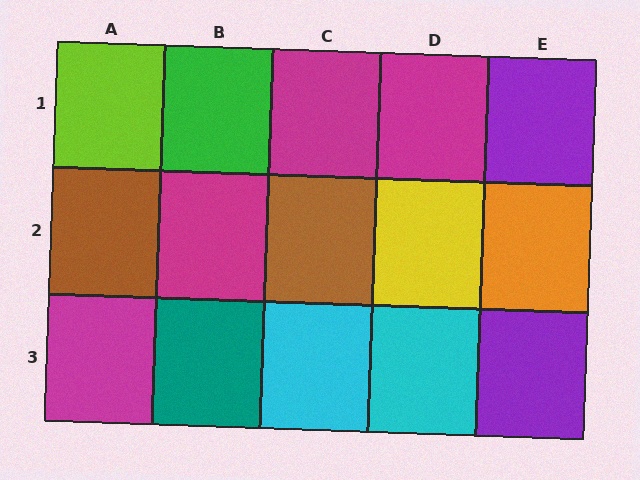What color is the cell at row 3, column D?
Cyan.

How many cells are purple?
2 cells are purple.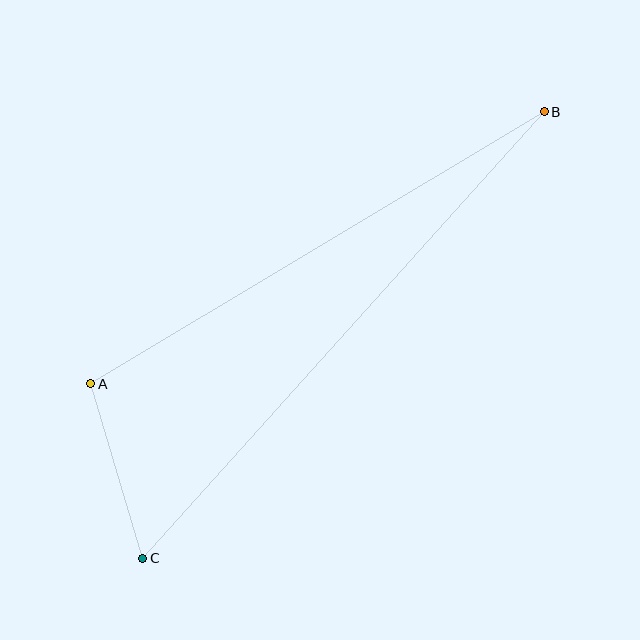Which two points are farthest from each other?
Points B and C are farthest from each other.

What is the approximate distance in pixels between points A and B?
The distance between A and B is approximately 529 pixels.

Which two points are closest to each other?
Points A and C are closest to each other.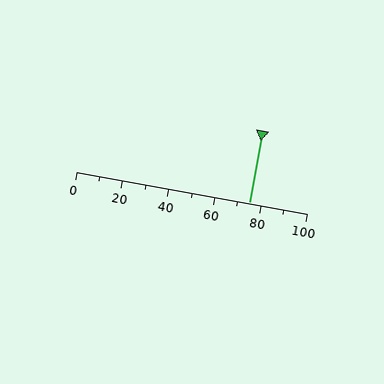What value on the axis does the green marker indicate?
The marker indicates approximately 75.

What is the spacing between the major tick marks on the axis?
The major ticks are spaced 20 apart.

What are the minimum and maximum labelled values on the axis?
The axis runs from 0 to 100.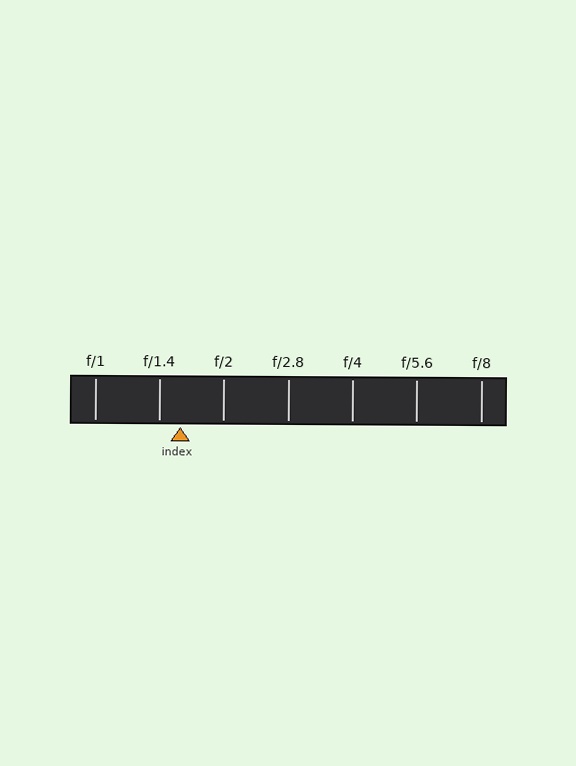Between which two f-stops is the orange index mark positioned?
The index mark is between f/1.4 and f/2.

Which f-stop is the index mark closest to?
The index mark is closest to f/1.4.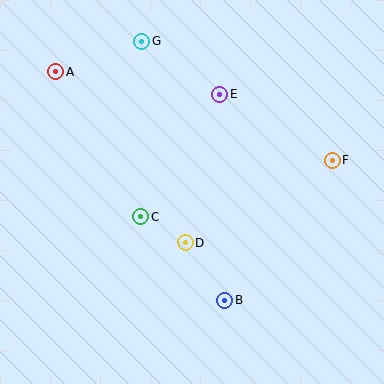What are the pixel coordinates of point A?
Point A is at (56, 72).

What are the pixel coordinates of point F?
Point F is at (332, 160).